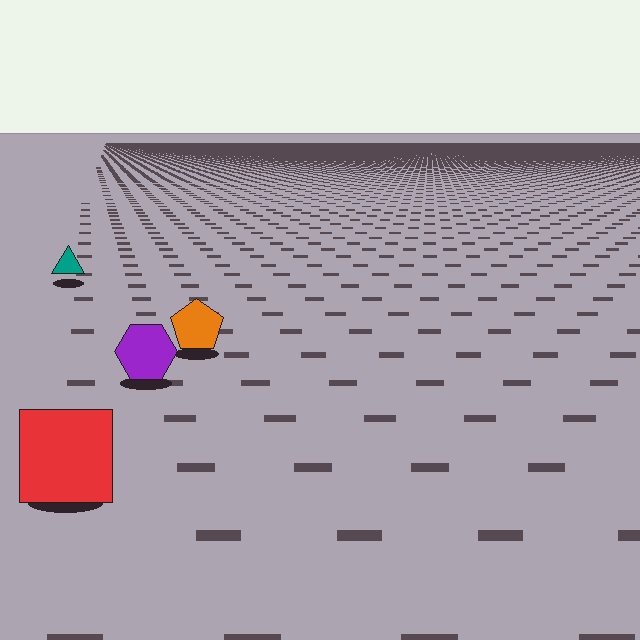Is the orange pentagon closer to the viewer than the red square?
No. The red square is closer — you can tell from the texture gradient: the ground texture is coarser near it.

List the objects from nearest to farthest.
From nearest to farthest: the red square, the purple hexagon, the orange pentagon, the teal triangle.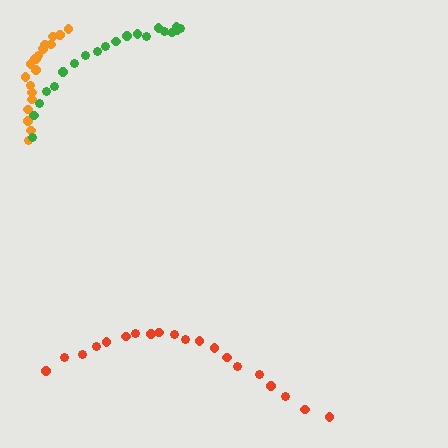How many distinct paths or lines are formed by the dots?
There are 3 distinct paths.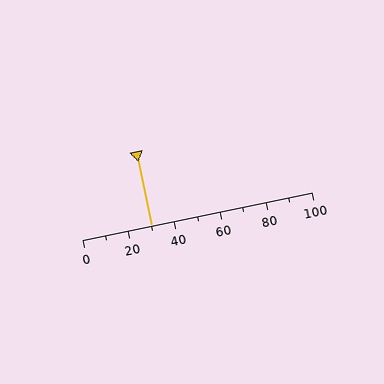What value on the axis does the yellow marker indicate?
The marker indicates approximately 30.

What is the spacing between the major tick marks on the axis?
The major ticks are spaced 20 apart.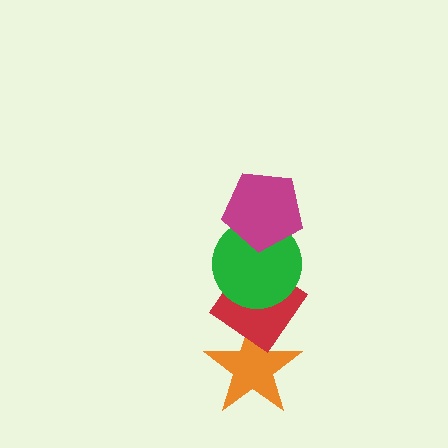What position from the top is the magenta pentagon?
The magenta pentagon is 1st from the top.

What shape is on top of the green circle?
The magenta pentagon is on top of the green circle.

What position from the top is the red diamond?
The red diamond is 3rd from the top.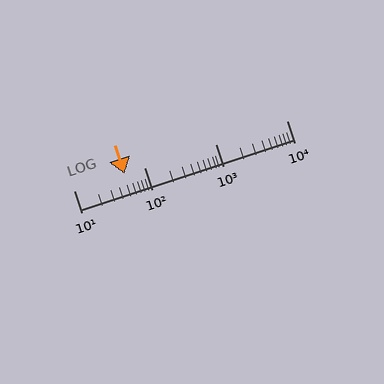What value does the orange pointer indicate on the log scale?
The pointer indicates approximately 52.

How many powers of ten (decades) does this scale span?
The scale spans 3 decades, from 10 to 10000.